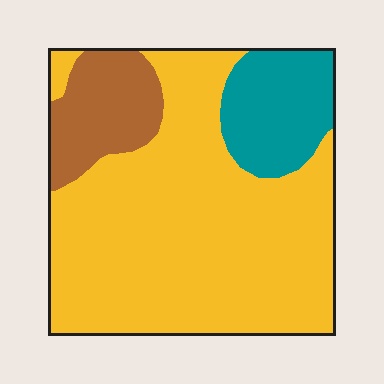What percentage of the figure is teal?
Teal covers 15% of the figure.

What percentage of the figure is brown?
Brown covers about 15% of the figure.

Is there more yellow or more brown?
Yellow.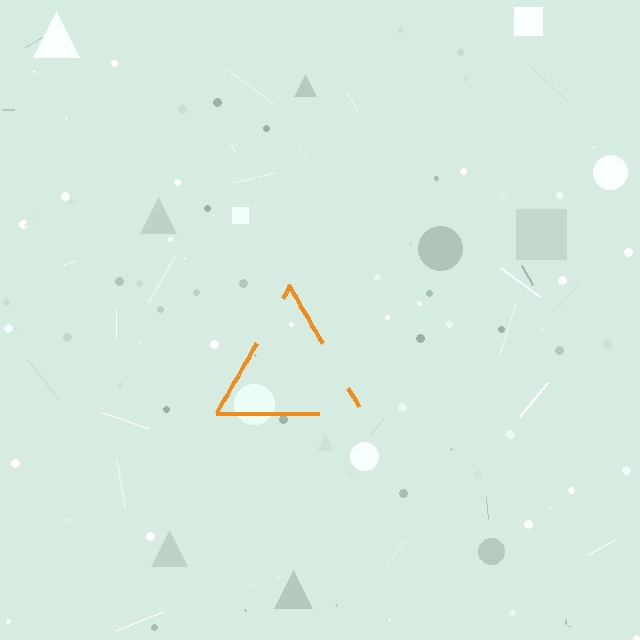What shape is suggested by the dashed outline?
The dashed outline suggests a triangle.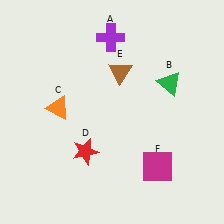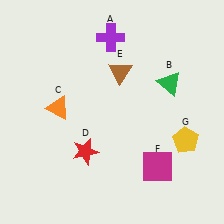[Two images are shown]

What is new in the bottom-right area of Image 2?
A yellow pentagon (G) was added in the bottom-right area of Image 2.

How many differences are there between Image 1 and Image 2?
There is 1 difference between the two images.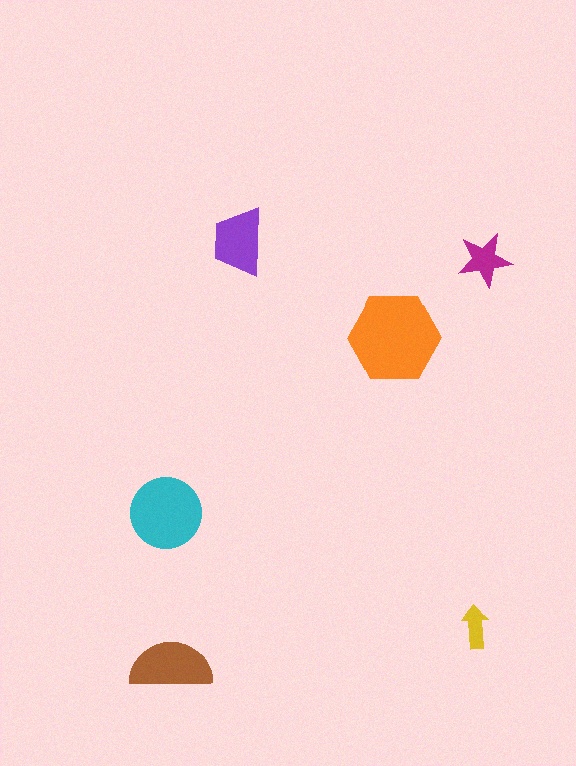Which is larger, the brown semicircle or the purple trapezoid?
The brown semicircle.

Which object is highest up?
The purple trapezoid is topmost.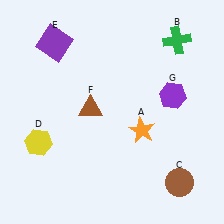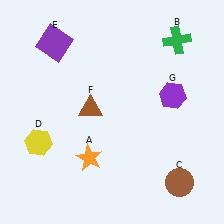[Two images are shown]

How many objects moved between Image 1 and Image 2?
1 object moved between the two images.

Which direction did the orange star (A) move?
The orange star (A) moved left.